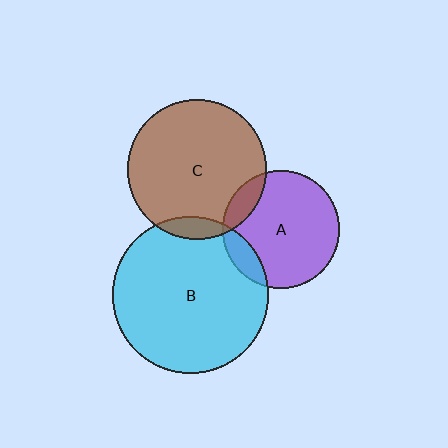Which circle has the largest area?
Circle B (cyan).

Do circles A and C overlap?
Yes.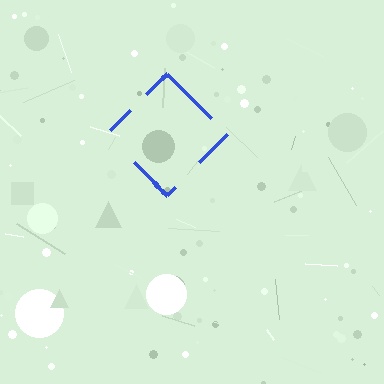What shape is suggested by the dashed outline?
The dashed outline suggests a diamond.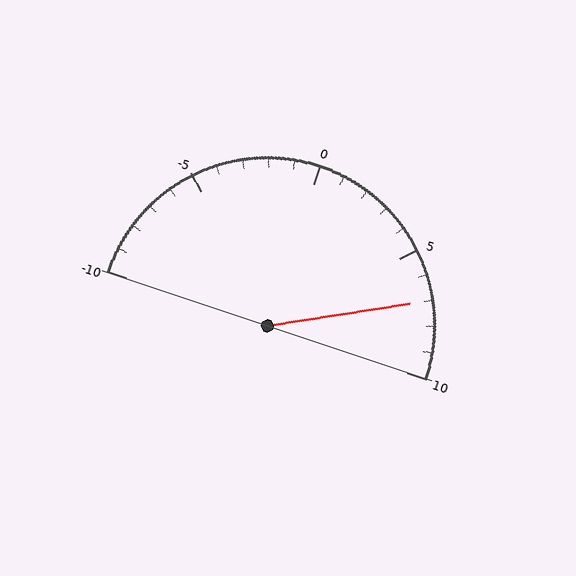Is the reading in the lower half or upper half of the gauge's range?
The reading is in the upper half of the range (-10 to 10).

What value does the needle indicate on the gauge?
The needle indicates approximately 7.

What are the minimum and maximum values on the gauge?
The gauge ranges from -10 to 10.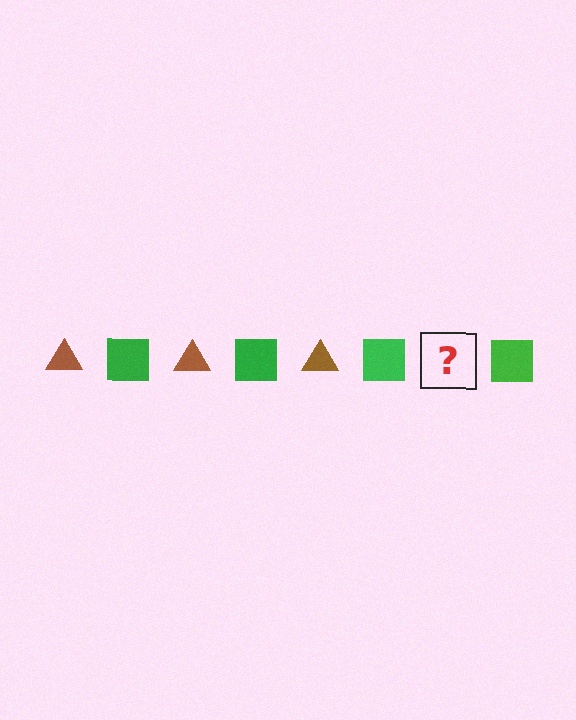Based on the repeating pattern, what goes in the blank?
The blank should be a brown triangle.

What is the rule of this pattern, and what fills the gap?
The rule is that the pattern alternates between brown triangle and green square. The gap should be filled with a brown triangle.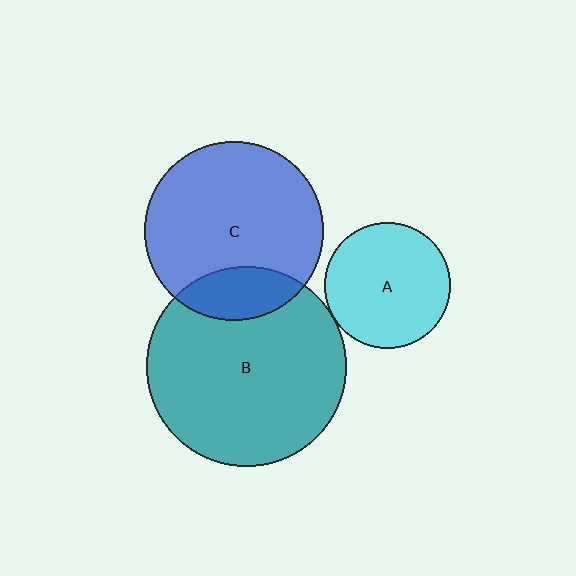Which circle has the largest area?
Circle B (teal).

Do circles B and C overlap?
Yes.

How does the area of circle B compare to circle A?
Approximately 2.5 times.